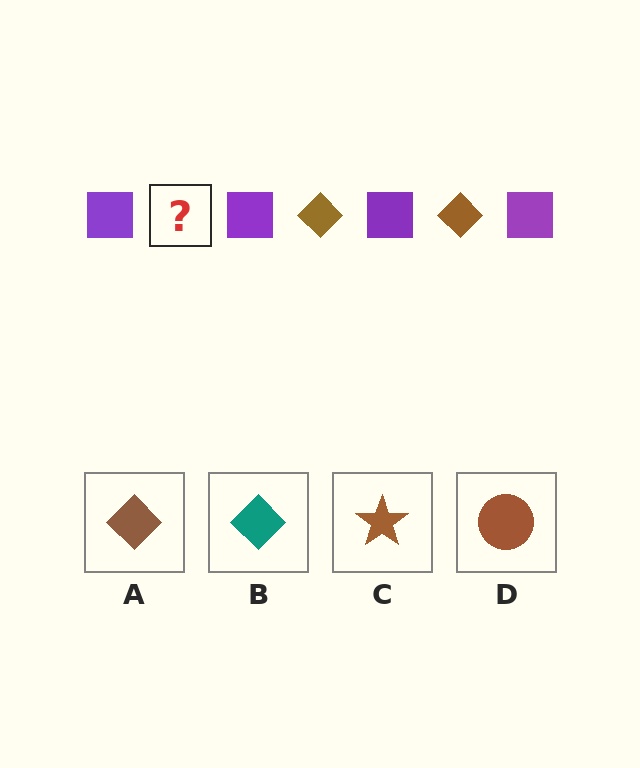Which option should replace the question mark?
Option A.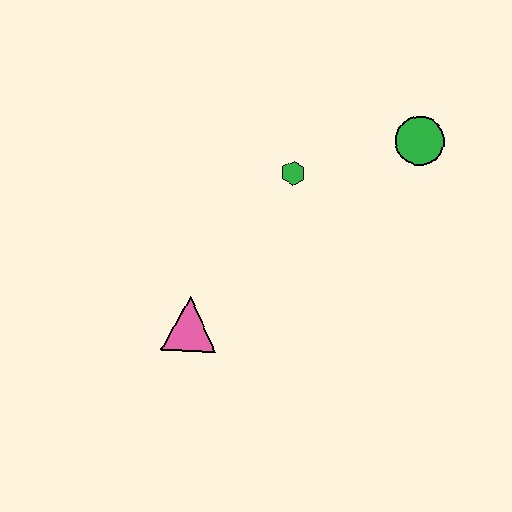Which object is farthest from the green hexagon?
The pink triangle is farthest from the green hexagon.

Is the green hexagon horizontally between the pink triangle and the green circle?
Yes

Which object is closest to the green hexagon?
The green circle is closest to the green hexagon.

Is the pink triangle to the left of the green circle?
Yes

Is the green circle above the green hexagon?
Yes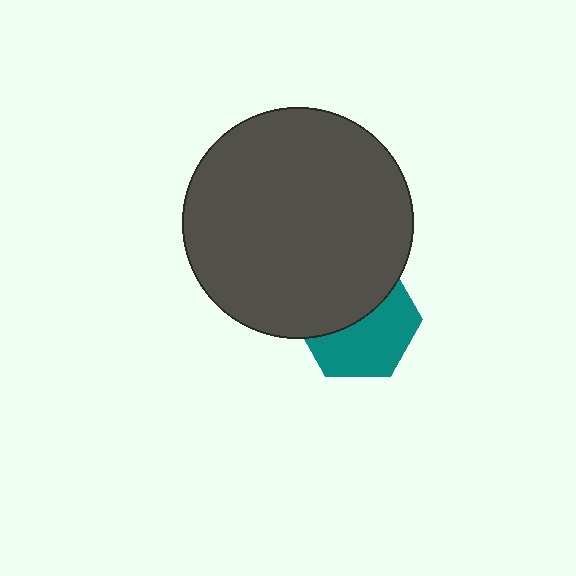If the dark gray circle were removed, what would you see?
You would see the complete teal hexagon.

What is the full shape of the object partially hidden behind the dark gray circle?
The partially hidden object is a teal hexagon.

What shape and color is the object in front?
The object in front is a dark gray circle.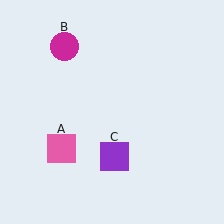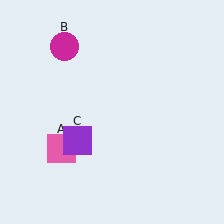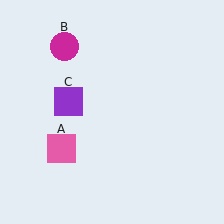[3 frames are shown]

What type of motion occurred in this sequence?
The purple square (object C) rotated clockwise around the center of the scene.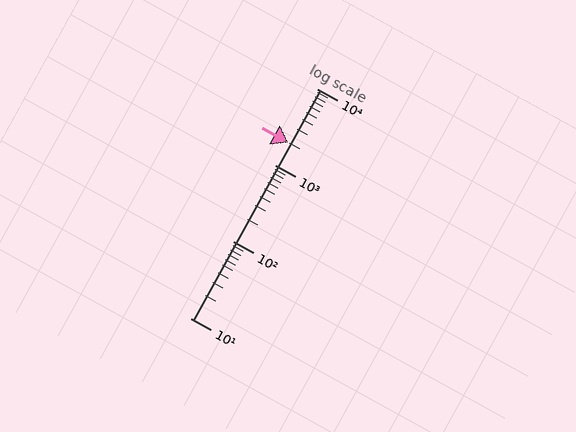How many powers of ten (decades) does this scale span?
The scale spans 3 decades, from 10 to 10000.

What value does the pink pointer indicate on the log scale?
The pointer indicates approximately 2000.